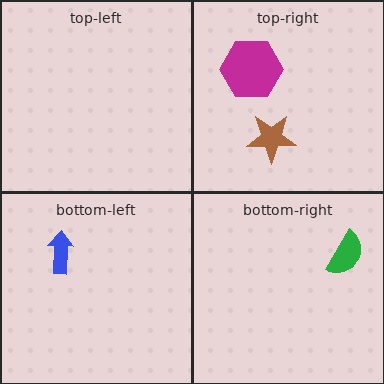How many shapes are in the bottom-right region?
1.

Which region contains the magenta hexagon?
The top-right region.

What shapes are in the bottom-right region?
The green semicircle.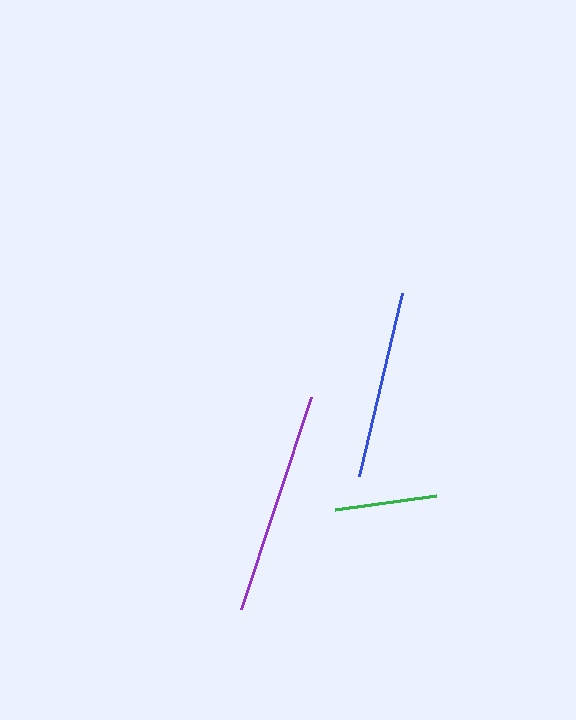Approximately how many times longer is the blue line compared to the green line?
The blue line is approximately 1.8 times the length of the green line.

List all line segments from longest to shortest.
From longest to shortest: purple, blue, green.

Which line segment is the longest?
The purple line is the longest at approximately 223 pixels.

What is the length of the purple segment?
The purple segment is approximately 223 pixels long.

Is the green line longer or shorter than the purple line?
The purple line is longer than the green line.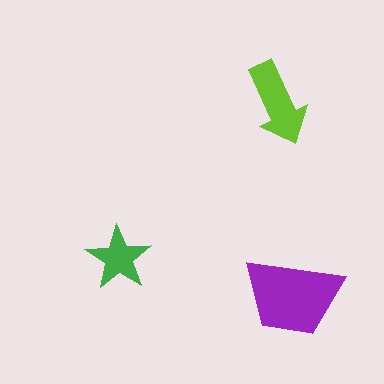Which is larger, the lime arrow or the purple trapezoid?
The purple trapezoid.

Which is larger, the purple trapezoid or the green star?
The purple trapezoid.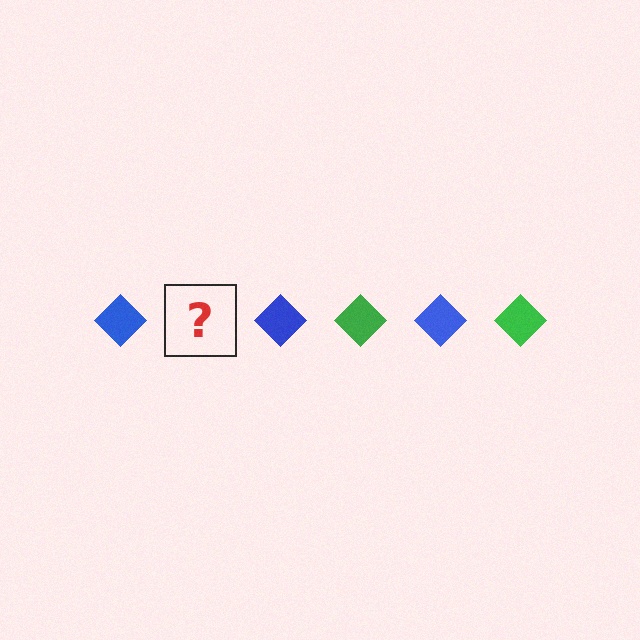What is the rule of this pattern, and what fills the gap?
The rule is that the pattern cycles through blue, green diamonds. The gap should be filled with a green diamond.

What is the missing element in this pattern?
The missing element is a green diamond.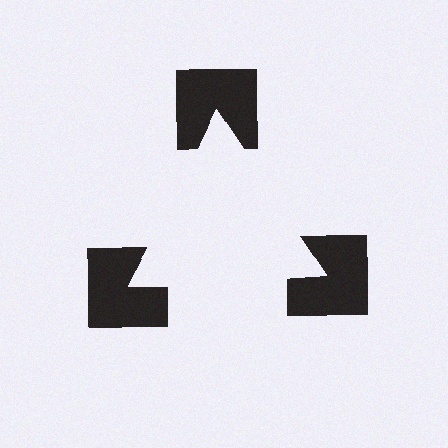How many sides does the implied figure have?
3 sides.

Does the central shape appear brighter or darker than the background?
It typically appears slightly brighter than the background, even though no actual brightness change is drawn.